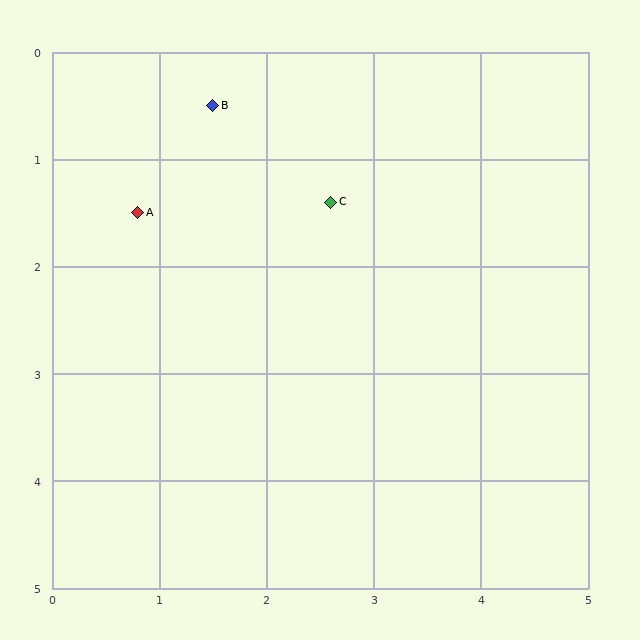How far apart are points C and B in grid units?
Points C and B are about 1.4 grid units apart.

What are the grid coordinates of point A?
Point A is at approximately (0.8, 1.5).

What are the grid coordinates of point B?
Point B is at approximately (1.5, 0.5).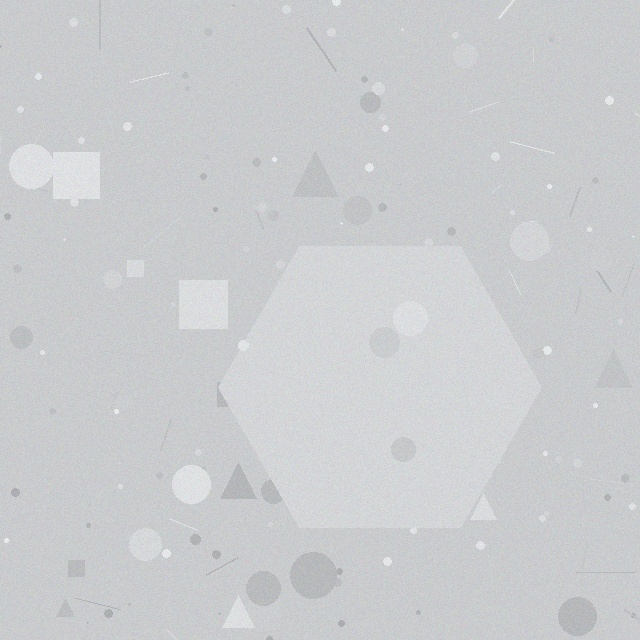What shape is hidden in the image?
A hexagon is hidden in the image.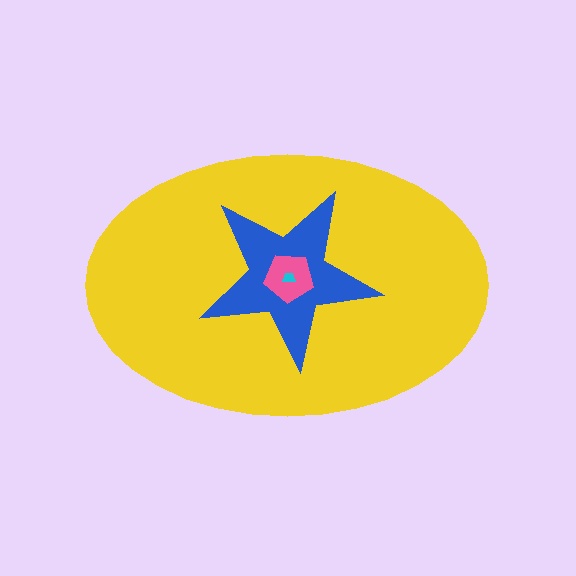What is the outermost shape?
The yellow ellipse.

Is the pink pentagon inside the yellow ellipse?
Yes.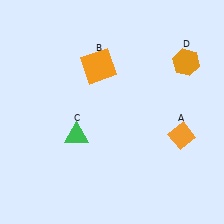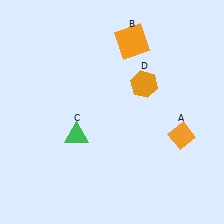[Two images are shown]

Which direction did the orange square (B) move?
The orange square (B) moved right.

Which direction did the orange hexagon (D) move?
The orange hexagon (D) moved left.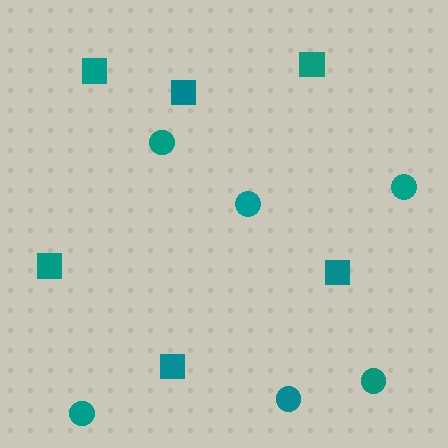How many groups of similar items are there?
There are 2 groups: one group of squares (6) and one group of circles (6).